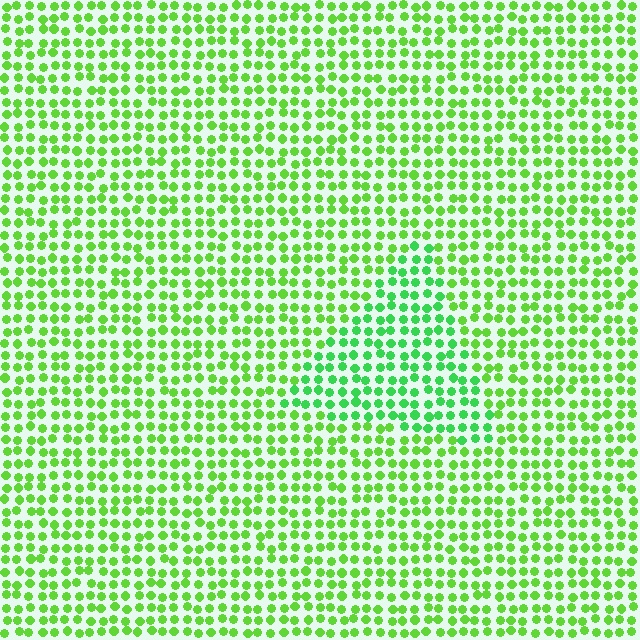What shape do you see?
I see a triangle.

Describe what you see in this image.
The image is filled with small lime elements in a uniform arrangement. A triangle-shaped region is visible where the elements are tinted to a slightly different hue, forming a subtle color boundary.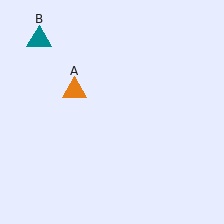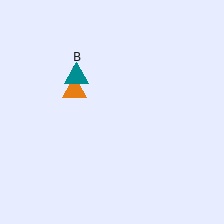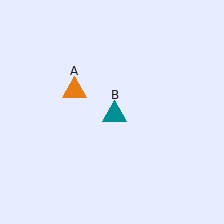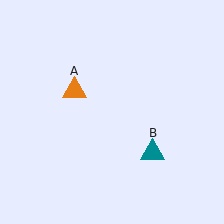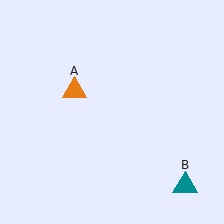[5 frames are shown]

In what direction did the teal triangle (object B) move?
The teal triangle (object B) moved down and to the right.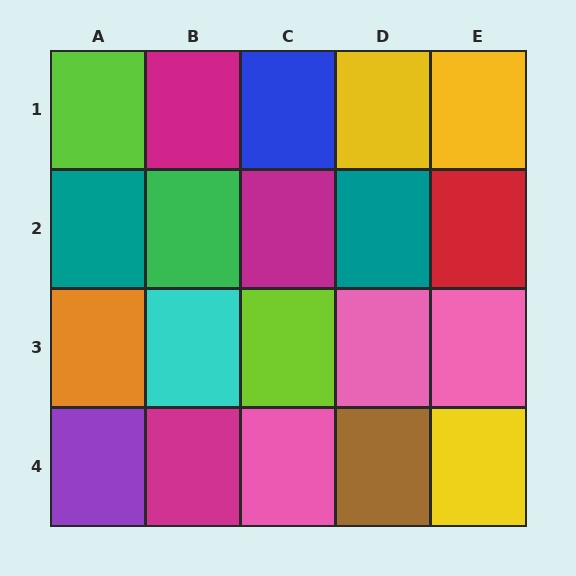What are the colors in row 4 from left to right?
Purple, magenta, pink, brown, yellow.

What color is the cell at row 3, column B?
Cyan.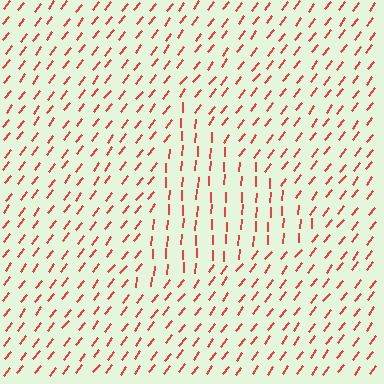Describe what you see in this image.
The image is filled with small red line segments. A triangle region in the image has lines oriented differently from the surrounding lines, creating a visible texture boundary.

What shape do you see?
I see a triangle.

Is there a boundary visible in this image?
Yes, there is a texture boundary formed by a change in line orientation.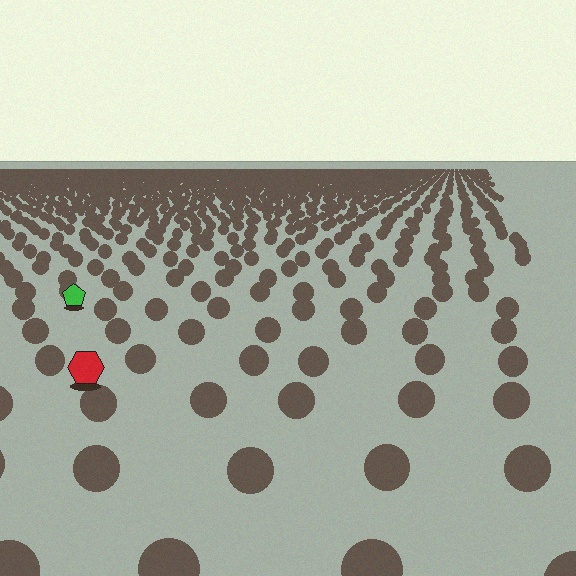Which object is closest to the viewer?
The red hexagon is closest. The texture marks near it are larger and more spread out.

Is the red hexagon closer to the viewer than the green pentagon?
Yes. The red hexagon is closer — you can tell from the texture gradient: the ground texture is coarser near it.